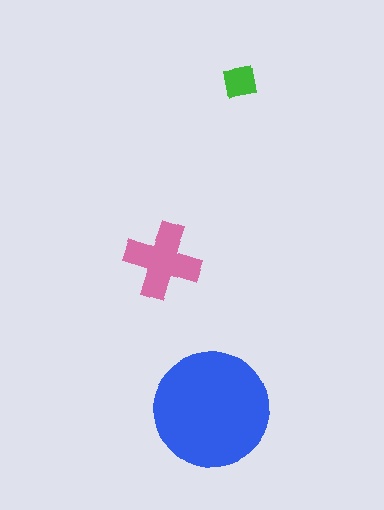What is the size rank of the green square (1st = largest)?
3rd.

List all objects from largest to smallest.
The blue circle, the pink cross, the green square.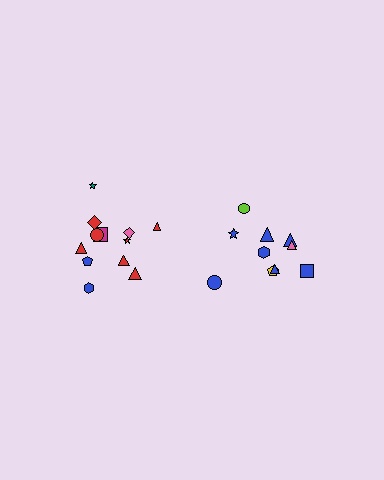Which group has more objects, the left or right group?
The left group.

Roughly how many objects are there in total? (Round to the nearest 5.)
Roughly 20 objects in total.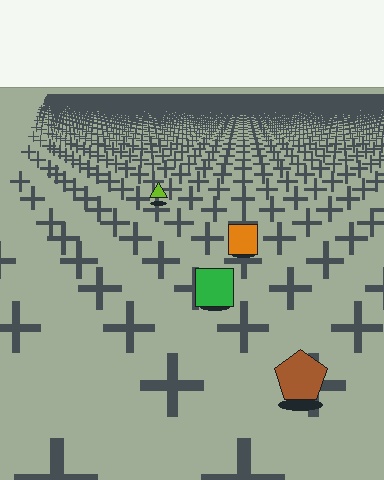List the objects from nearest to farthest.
From nearest to farthest: the brown pentagon, the green square, the orange square, the lime triangle.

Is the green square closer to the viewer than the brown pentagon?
No. The brown pentagon is closer — you can tell from the texture gradient: the ground texture is coarser near it.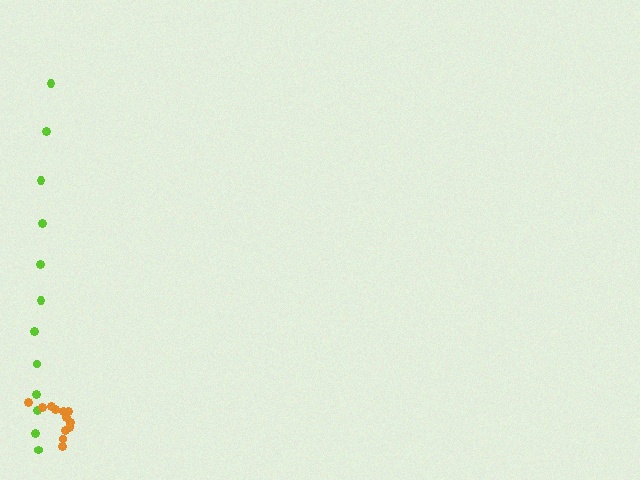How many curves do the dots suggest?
There are 2 distinct paths.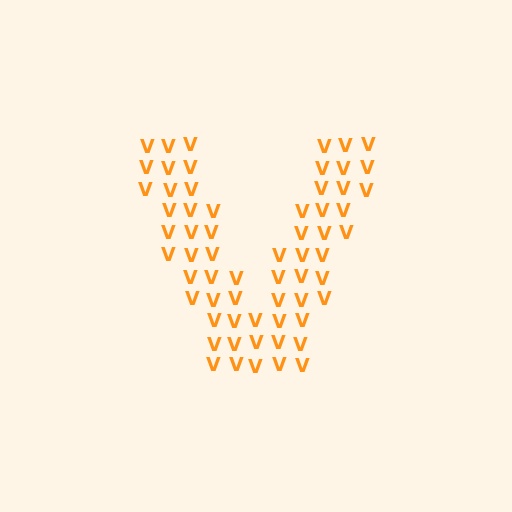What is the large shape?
The large shape is the letter V.